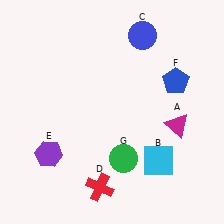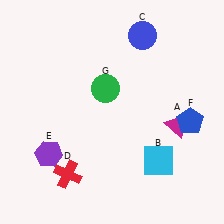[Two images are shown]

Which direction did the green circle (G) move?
The green circle (G) moved up.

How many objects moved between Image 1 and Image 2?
3 objects moved between the two images.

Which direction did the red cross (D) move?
The red cross (D) moved left.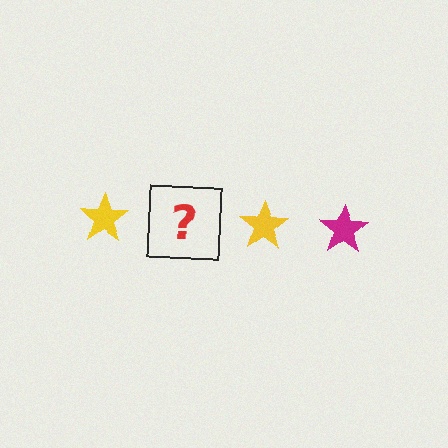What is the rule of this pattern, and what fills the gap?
The rule is that the pattern cycles through yellow, magenta stars. The gap should be filled with a magenta star.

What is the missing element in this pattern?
The missing element is a magenta star.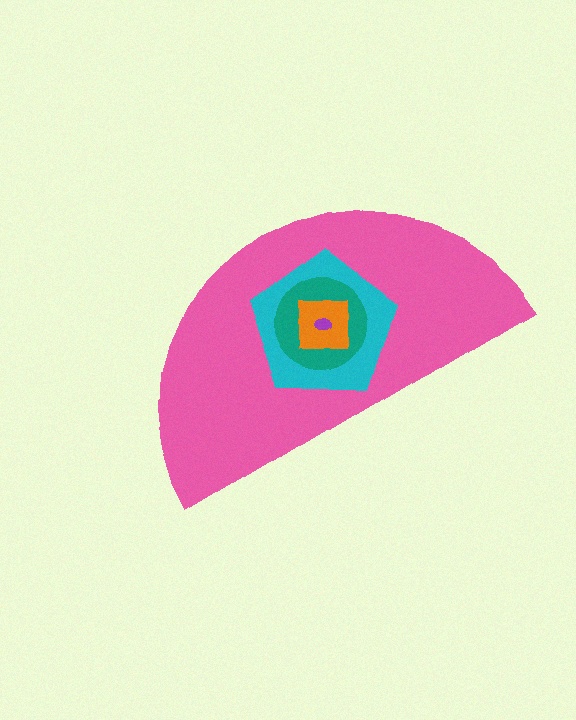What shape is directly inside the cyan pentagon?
The teal circle.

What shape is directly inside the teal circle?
The orange square.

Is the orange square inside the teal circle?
Yes.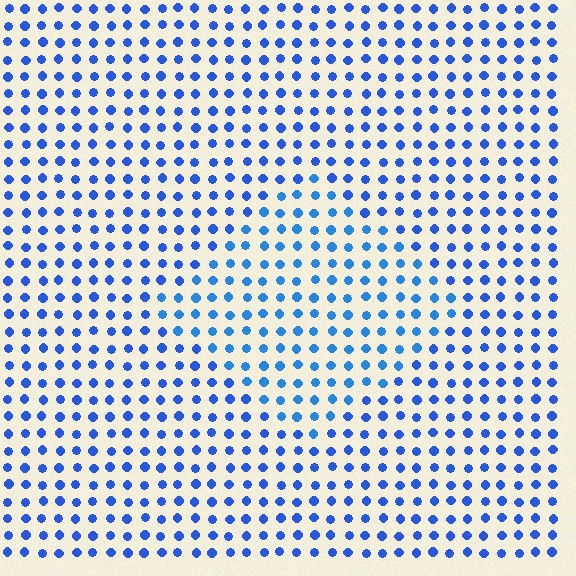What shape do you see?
I see a diamond.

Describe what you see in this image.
The image is filled with small blue elements in a uniform arrangement. A diamond-shaped region is visible where the elements are tinted to a slightly different hue, forming a subtle color boundary.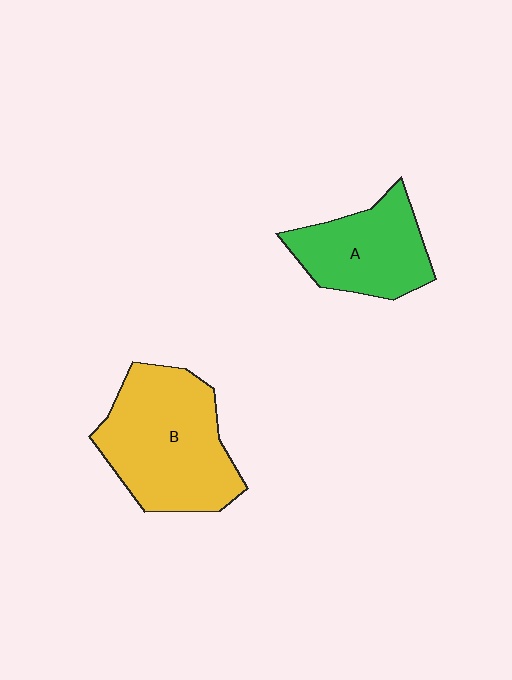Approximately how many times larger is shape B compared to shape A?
Approximately 1.5 times.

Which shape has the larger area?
Shape B (yellow).